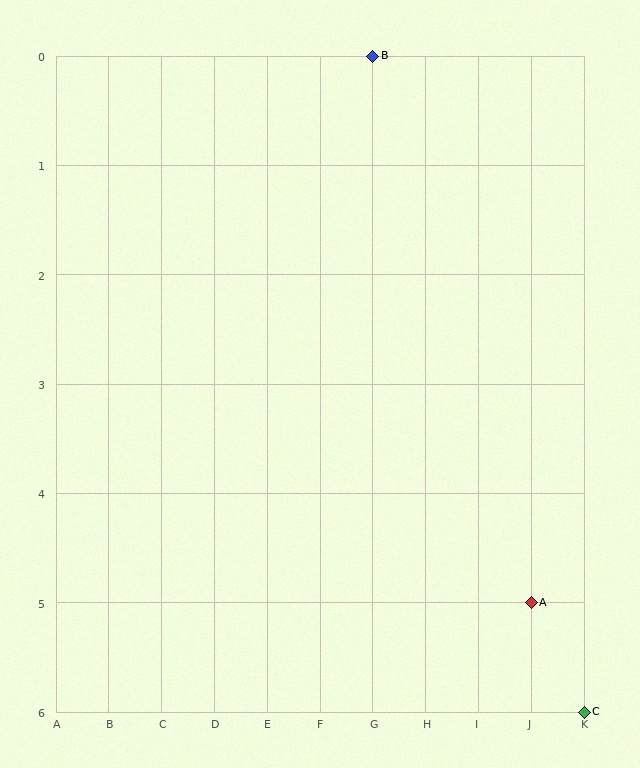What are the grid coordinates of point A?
Point A is at grid coordinates (J, 5).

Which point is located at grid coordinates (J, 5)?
Point A is at (J, 5).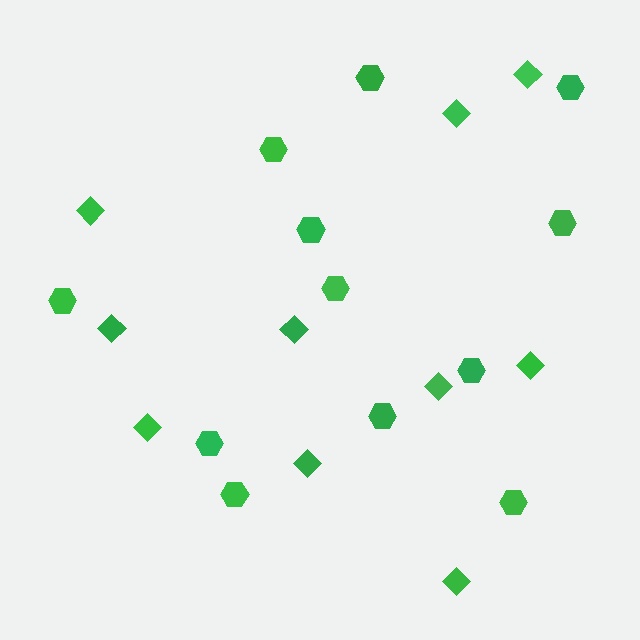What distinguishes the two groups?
There are 2 groups: one group of diamonds (10) and one group of hexagons (12).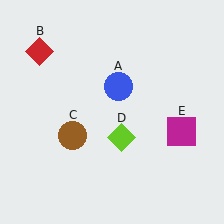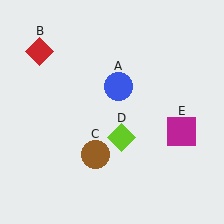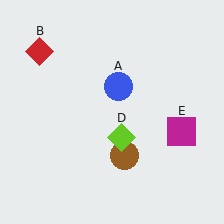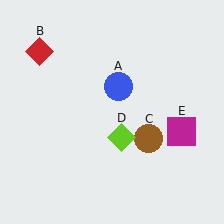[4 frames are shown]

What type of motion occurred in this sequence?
The brown circle (object C) rotated counterclockwise around the center of the scene.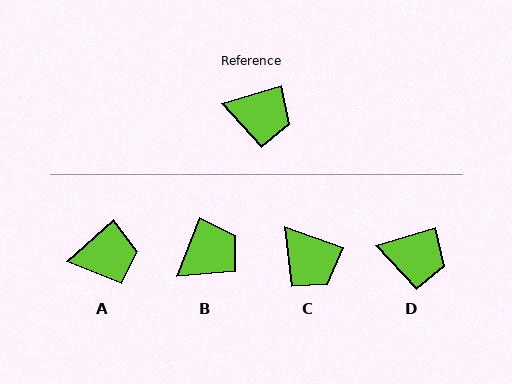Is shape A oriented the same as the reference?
No, it is off by about 25 degrees.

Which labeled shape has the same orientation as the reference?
D.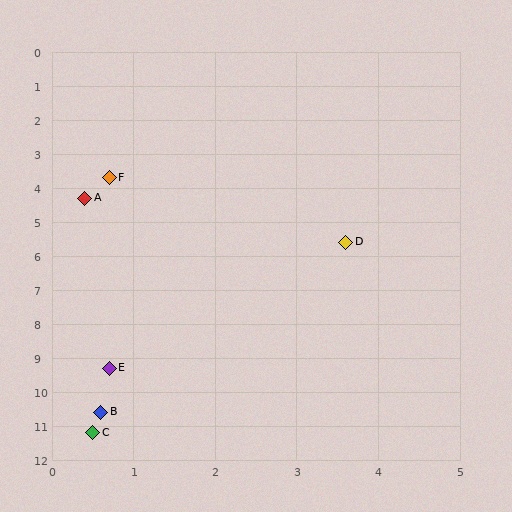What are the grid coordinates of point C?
Point C is at approximately (0.5, 11.2).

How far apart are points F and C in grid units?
Points F and C are about 7.5 grid units apart.